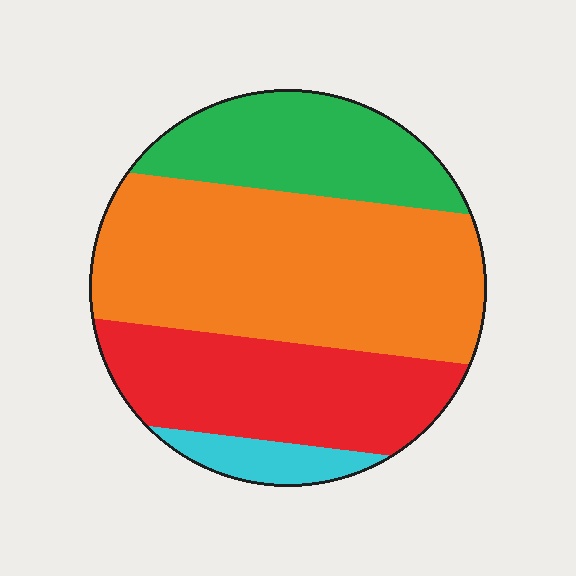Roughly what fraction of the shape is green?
Green takes up less than a quarter of the shape.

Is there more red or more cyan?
Red.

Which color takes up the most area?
Orange, at roughly 45%.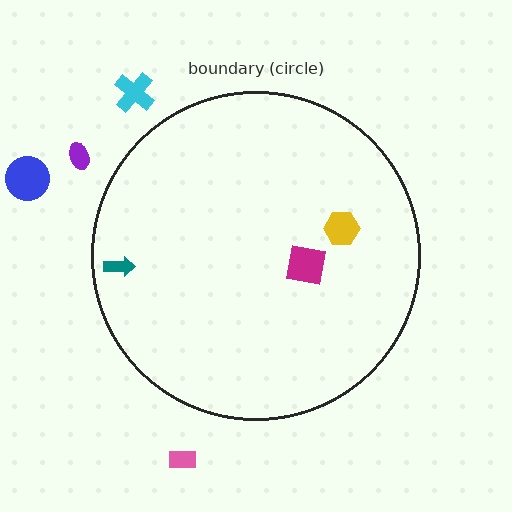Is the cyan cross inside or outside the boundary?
Outside.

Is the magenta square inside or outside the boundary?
Inside.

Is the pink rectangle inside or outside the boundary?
Outside.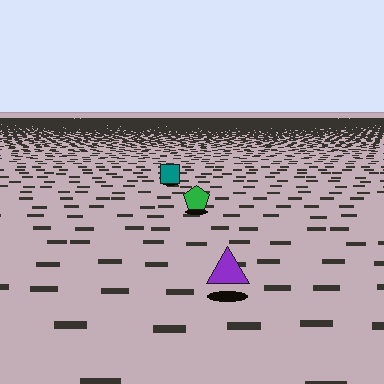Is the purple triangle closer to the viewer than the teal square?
Yes. The purple triangle is closer — you can tell from the texture gradient: the ground texture is coarser near it.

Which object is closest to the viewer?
The purple triangle is closest. The texture marks near it are larger and more spread out.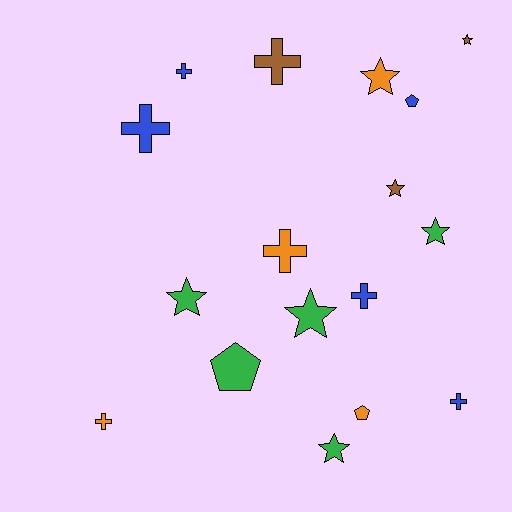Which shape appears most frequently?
Cross, with 7 objects.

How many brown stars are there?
There are 2 brown stars.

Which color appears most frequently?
Green, with 5 objects.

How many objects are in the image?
There are 17 objects.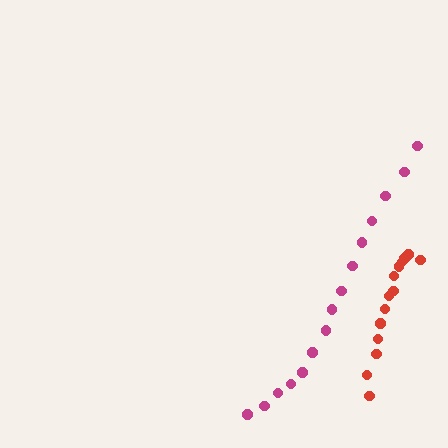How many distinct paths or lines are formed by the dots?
There are 2 distinct paths.